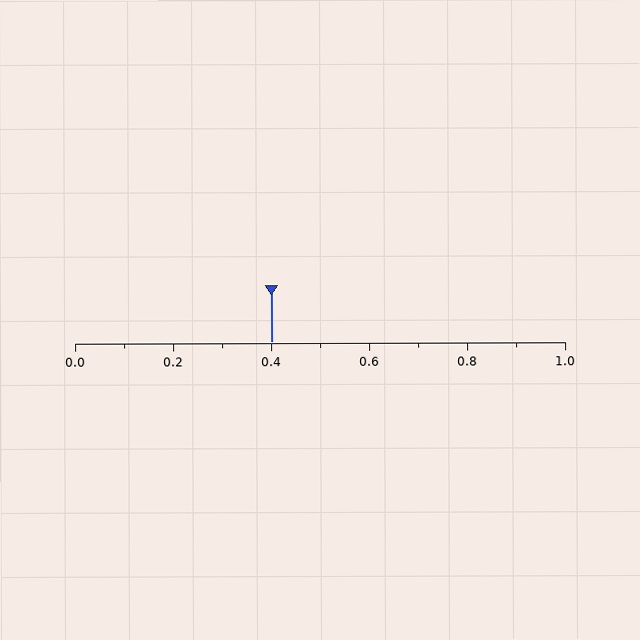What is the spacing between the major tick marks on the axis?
The major ticks are spaced 0.2 apart.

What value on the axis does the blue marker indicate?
The marker indicates approximately 0.4.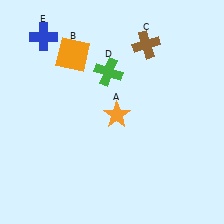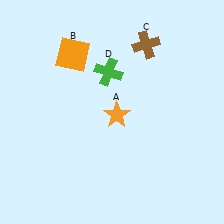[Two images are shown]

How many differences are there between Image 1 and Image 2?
There is 1 difference between the two images.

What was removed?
The blue cross (E) was removed in Image 2.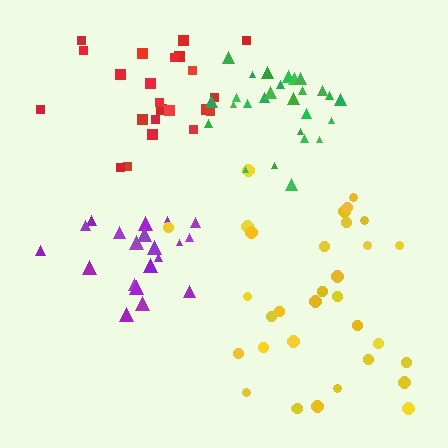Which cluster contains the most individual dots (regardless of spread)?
Yellow (33).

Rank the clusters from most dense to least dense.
green, purple, red, yellow.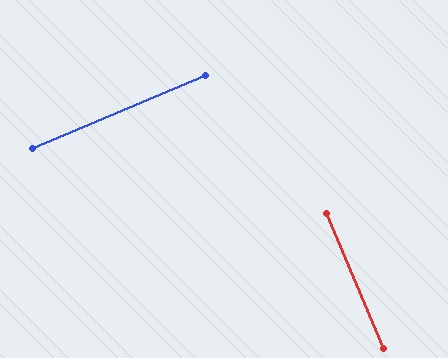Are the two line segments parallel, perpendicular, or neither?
Perpendicular — they meet at approximately 90°.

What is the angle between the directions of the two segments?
Approximately 90 degrees.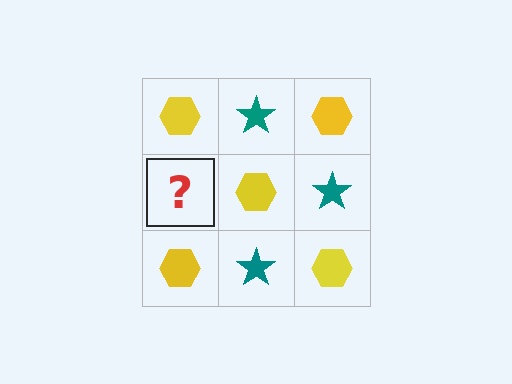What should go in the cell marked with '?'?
The missing cell should contain a teal star.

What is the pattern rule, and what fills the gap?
The rule is that it alternates yellow hexagon and teal star in a checkerboard pattern. The gap should be filled with a teal star.